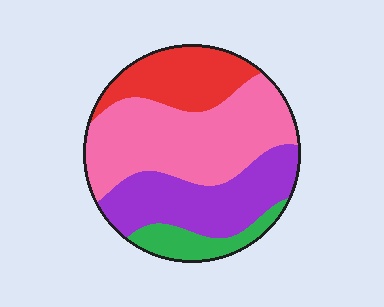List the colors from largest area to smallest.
From largest to smallest: pink, purple, red, green.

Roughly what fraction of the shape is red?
Red takes up about one fifth (1/5) of the shape.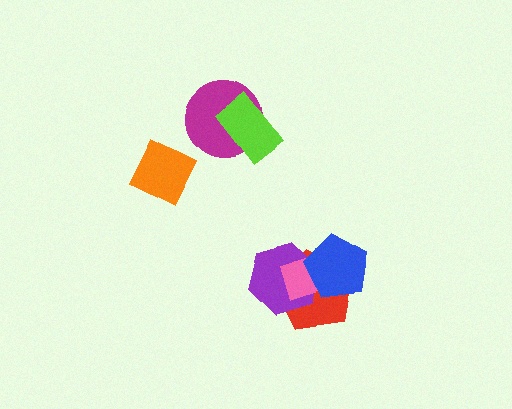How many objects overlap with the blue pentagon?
3 objects overlap with the blue pentagon.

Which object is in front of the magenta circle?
The lime rectangle is in front of the magenta circle.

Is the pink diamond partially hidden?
Yes, it is partially covered by another shape.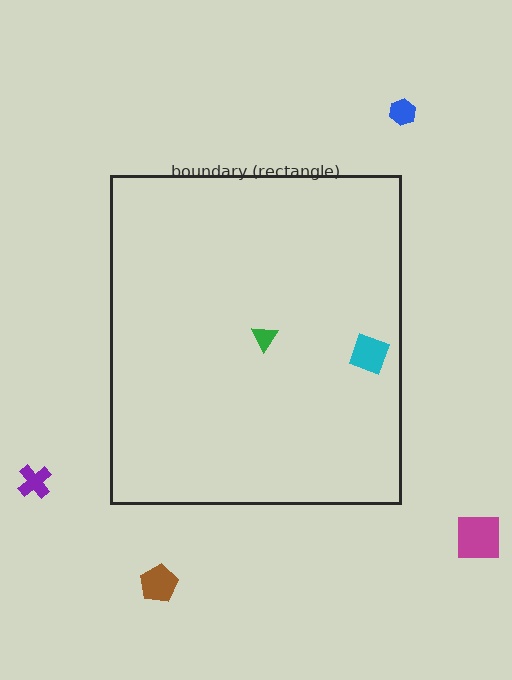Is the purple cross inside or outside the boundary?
Outside.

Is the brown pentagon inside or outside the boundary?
Outside.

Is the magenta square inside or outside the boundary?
Outside.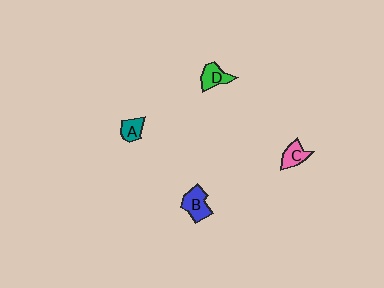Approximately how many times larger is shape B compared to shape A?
Approximately 1.6 times.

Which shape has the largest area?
Shape B (blue).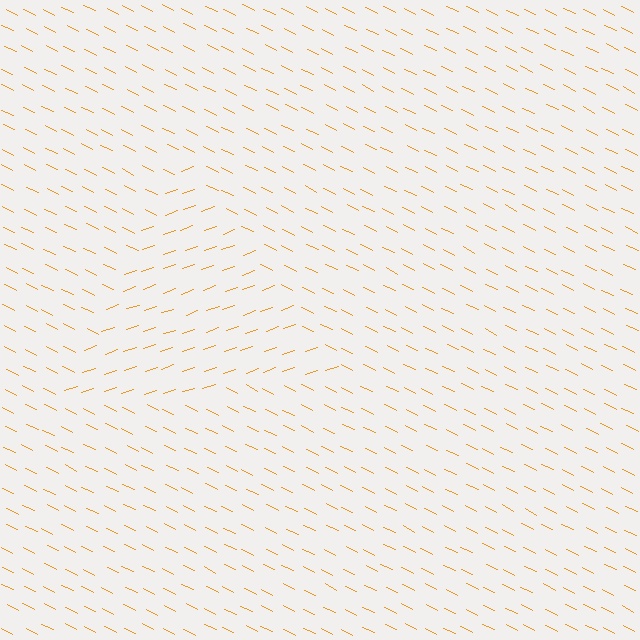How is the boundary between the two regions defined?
The boundary is defined purely by a change in line orientation (approximately 45 degrees difference). All lines are the same color and thickness.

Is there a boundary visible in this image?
Yes, there is a texture boundary formed by a change in line orientation.